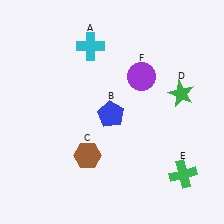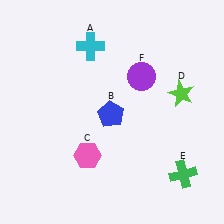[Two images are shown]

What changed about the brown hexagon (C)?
In Image 1, C is brown. In Image 2, it changed to pink.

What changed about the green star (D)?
In Image 1, D is green. In Image 2, it changed to lime.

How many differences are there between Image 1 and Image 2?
There are 2 differences between the two images.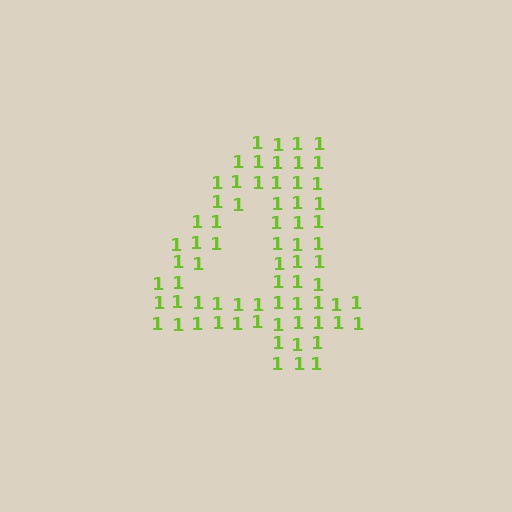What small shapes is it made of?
It is made of small digit 1's.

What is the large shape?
The large shape is the digit 4.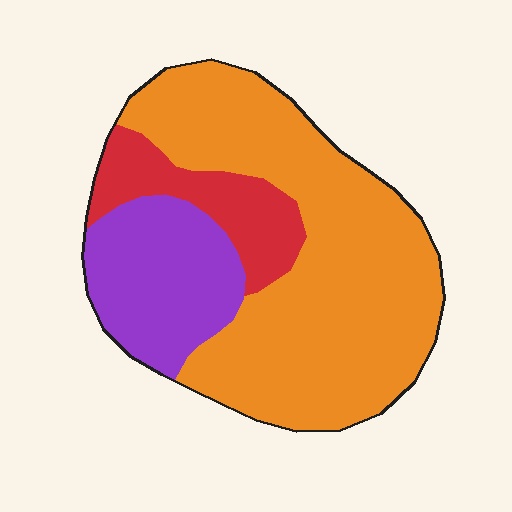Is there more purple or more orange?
Orange.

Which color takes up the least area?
Red, at roughly 15%.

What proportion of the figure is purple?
Purple covers roughly 20% of the figure.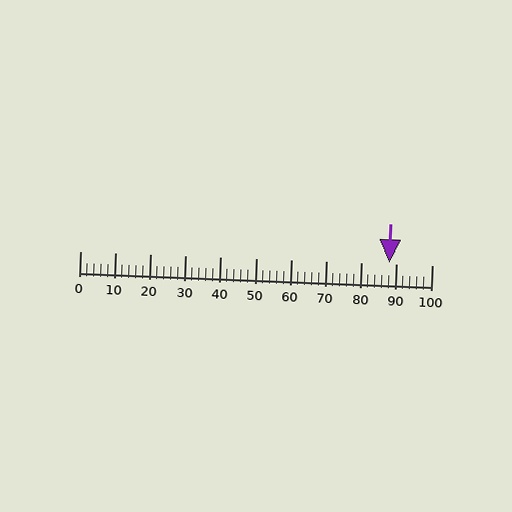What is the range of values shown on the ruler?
The ruler shows values from 0 to 100.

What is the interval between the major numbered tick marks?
The major tick marks are spaced 10 units apart.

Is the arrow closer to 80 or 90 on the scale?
The arrow is closer to 90.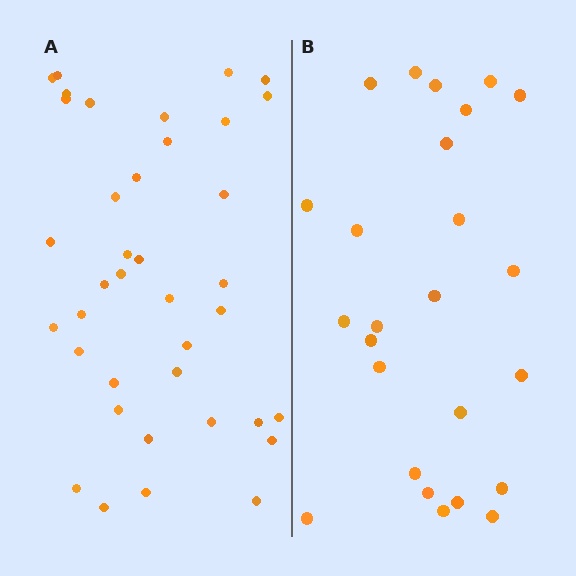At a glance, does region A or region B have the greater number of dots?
Region A (the left region) has more dots.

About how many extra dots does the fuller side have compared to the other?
Region A has approximately 15 more dots than region B.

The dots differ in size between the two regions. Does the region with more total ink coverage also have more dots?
No. Region B has more total ink coverage because its dots are larger, but region A actually contains more individual dots. Total area can be misleading — the number of items is what matters here.